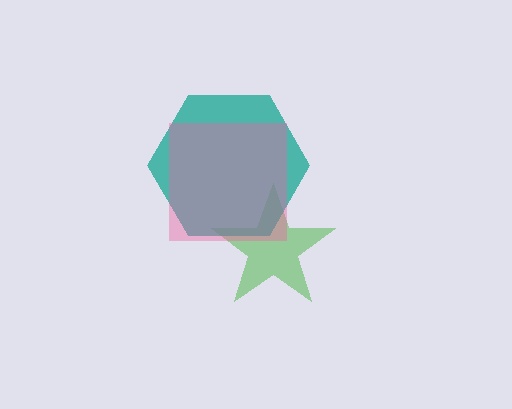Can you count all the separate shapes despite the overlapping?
Yes, there are 3 separate shapes.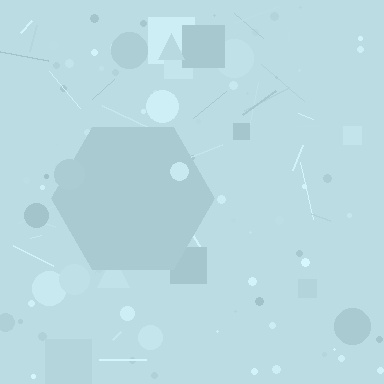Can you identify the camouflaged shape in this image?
The camouflaged shape is a hexagon.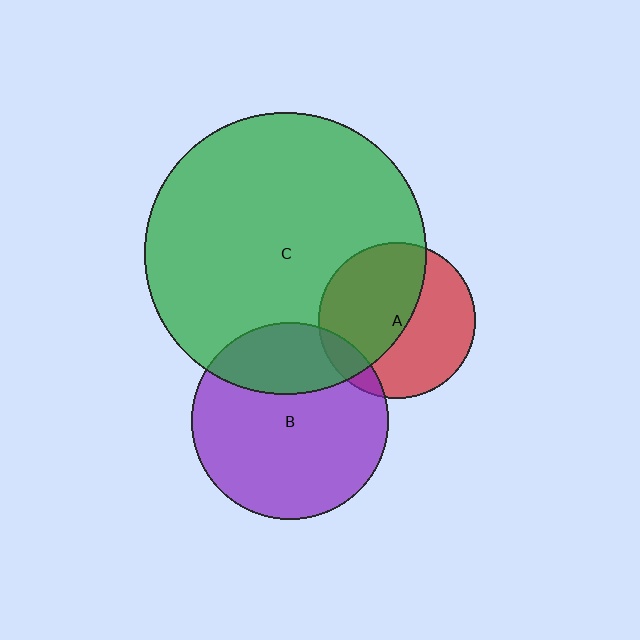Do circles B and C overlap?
Yes.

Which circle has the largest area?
Circle C (green).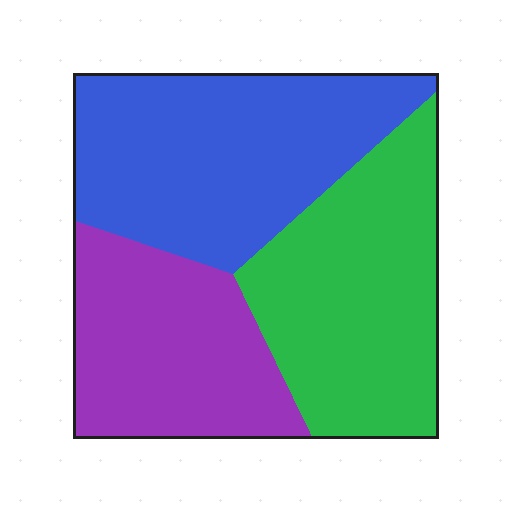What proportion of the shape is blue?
Blue takes up about three eighths (3/8) of the shape.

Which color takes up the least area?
Purple, at roughly 30%.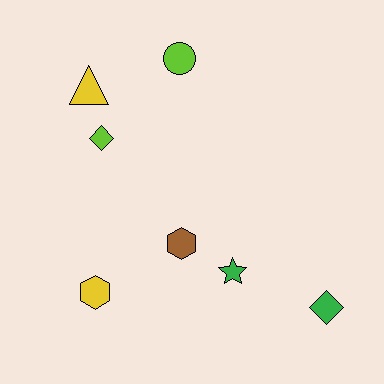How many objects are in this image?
There are 7 objects.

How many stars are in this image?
There is 1 star.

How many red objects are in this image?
There are no red objects.